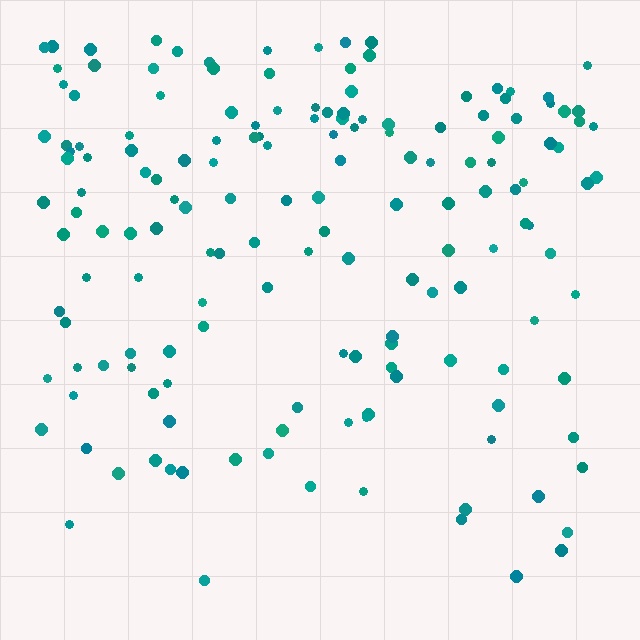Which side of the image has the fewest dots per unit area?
The bottom.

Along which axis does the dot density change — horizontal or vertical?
Vertical.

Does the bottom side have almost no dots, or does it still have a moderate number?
Still a moderate number, just noticeably fewer than the top.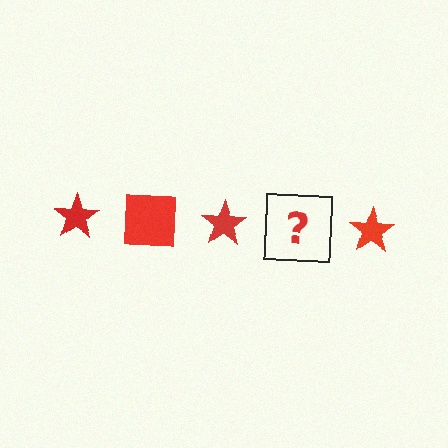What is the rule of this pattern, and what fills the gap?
The rule is that the pattern cycles through star, square shapes in red. The gap should be filled with a red square.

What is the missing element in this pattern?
The missing element is a red square.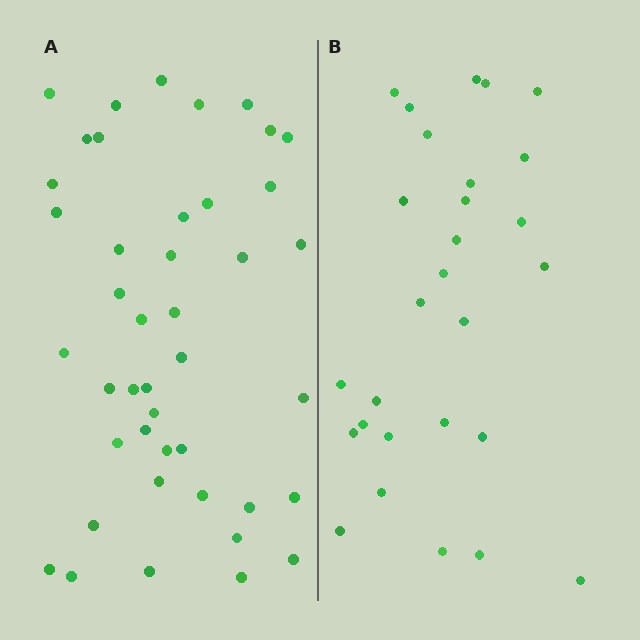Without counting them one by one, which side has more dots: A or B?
Region A (the left region) has more dots.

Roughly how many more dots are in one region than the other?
Region A has approximately 15 more dots than region B.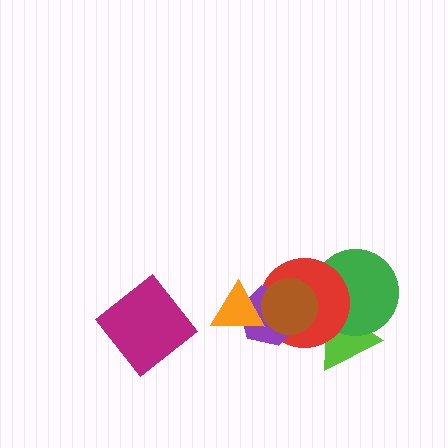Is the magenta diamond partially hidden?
No, no other shape covers it.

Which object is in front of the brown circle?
The orange triangle is in front of the brown circle.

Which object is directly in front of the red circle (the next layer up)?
The purple hexagon is directly in front of the red circle.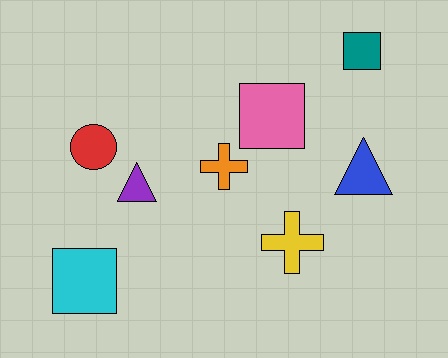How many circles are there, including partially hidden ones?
There is 1 circle.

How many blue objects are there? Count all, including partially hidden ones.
There is 1 blue object.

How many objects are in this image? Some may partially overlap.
There are 8 objects.